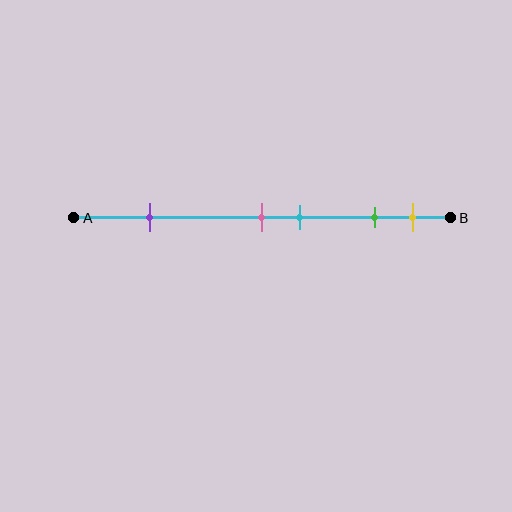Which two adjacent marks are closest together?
The pink and cyan marks are the closest adjacent pair.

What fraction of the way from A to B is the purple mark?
The purple mark is approximately 20% (0.2) of the way from A to B.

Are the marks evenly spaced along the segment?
No, the marks are not evenly spaced.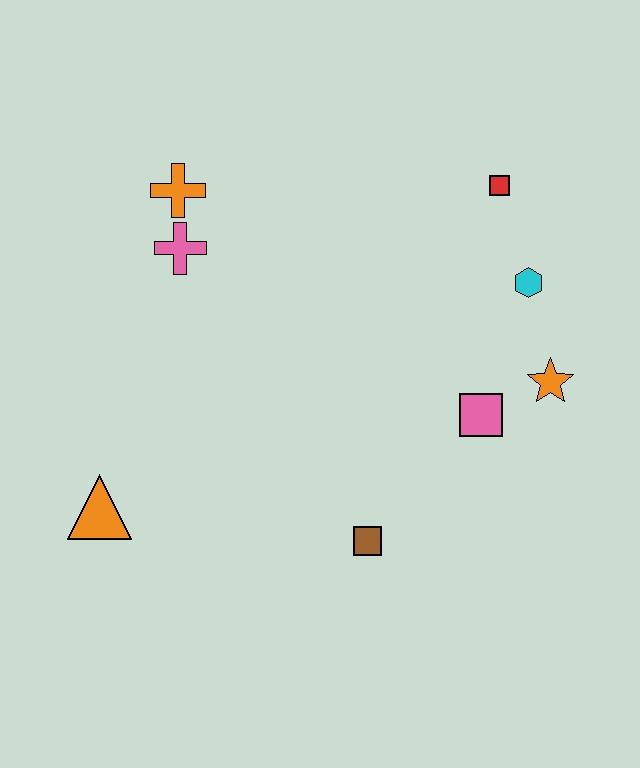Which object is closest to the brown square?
The pink square is closest to the brown square.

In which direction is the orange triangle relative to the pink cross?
The orange triangle is below the pink cross.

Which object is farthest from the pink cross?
The orange star is farthest from the pink cross.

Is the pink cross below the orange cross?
Yes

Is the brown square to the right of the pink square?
No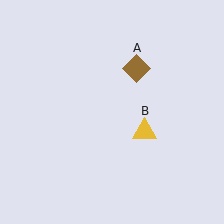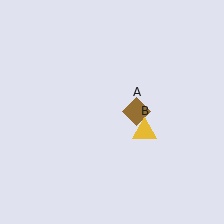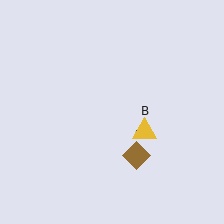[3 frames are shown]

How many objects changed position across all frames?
1 object changed position: brown diamond (object A).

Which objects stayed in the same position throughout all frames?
Yellow triangle (object B) remained stationary.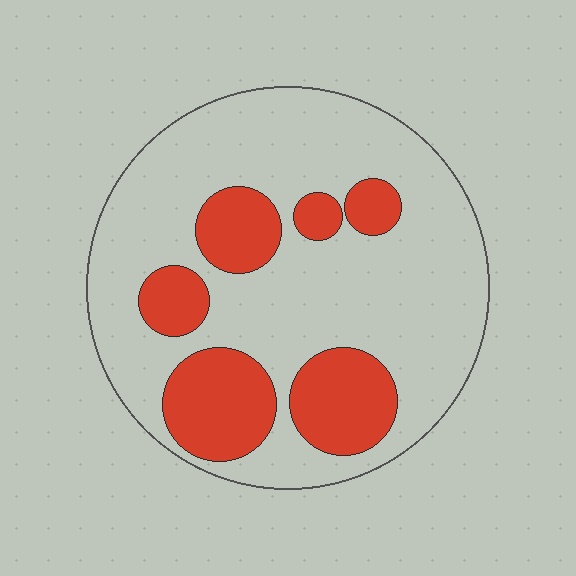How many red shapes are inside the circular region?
6.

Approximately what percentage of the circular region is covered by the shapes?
Approximately 25%.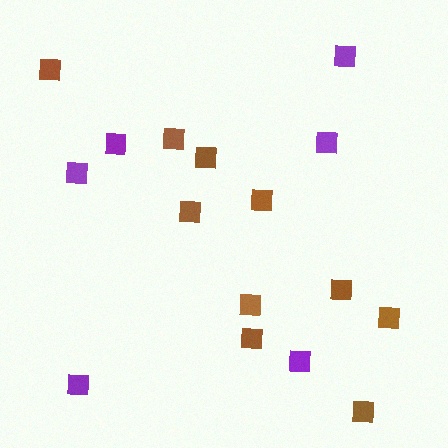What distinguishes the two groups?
There are 2 groups: one group of brown squares (10) and one group of purple squares (6).